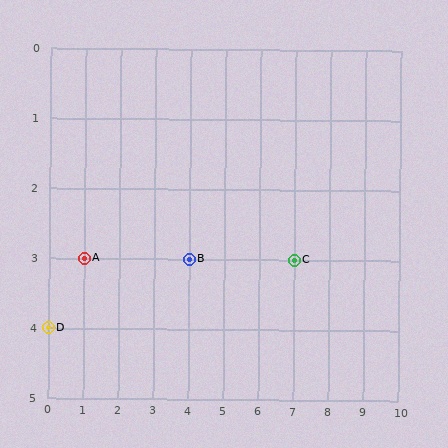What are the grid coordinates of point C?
Point C is at grid coordinates (7, 3).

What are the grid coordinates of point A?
Point A is at grid coordinates (1, 3).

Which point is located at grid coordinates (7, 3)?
Point C is at (7, 3).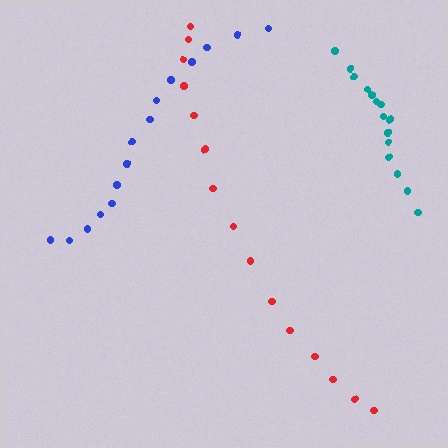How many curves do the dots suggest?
There are 3 distinct paths.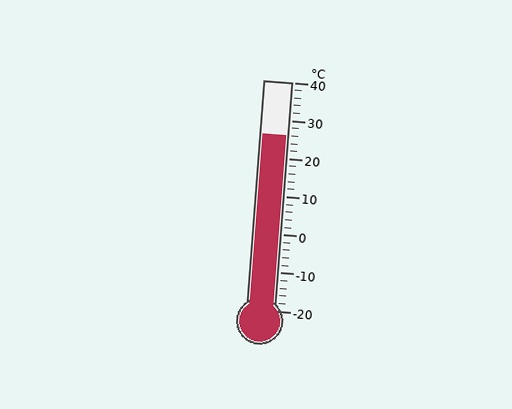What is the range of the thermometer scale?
The thermometer scale ranges from -20°C to 40°C.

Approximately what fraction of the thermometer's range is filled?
The thermometer is filled to approximately 75% of its range.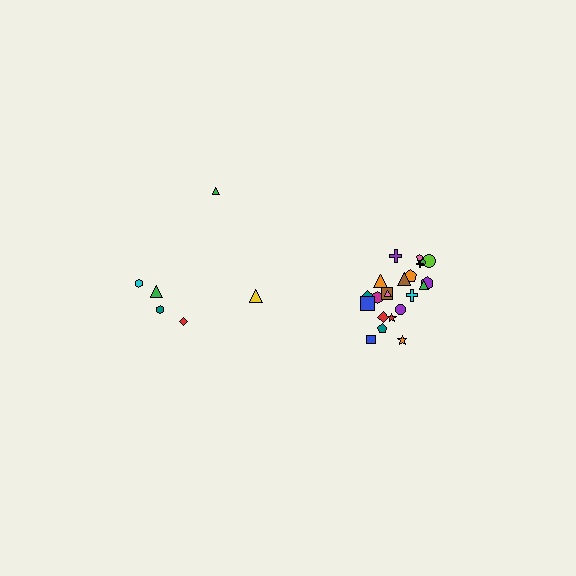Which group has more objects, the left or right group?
The right group.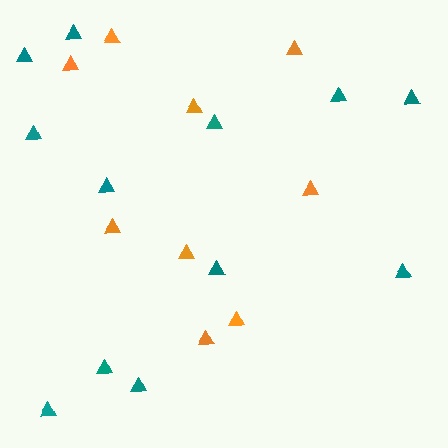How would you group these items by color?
There are 2 groups: one group of orange triangles (9) and one group of teal triangles (12).